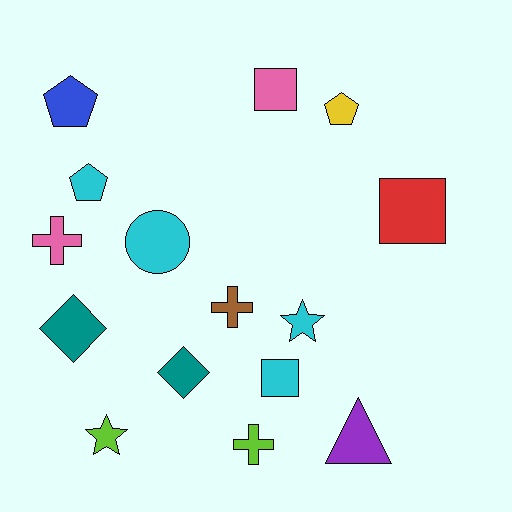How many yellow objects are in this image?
There is 1 yellow object.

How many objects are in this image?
There are 15 objects.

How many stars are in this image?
There are 2 stars.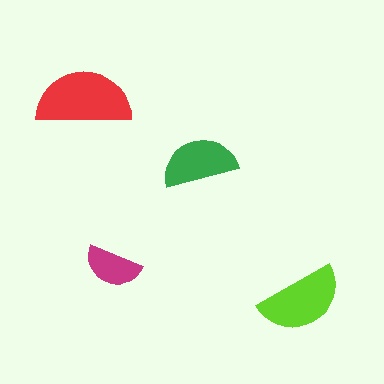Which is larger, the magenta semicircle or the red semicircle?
The red one.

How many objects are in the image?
There are 4 objects in the image.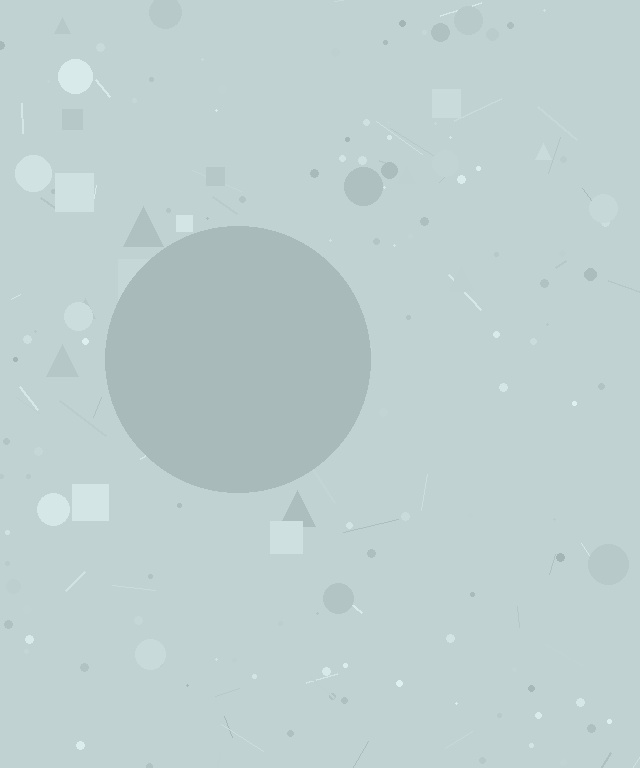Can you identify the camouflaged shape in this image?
The camouflaged shape is a circle.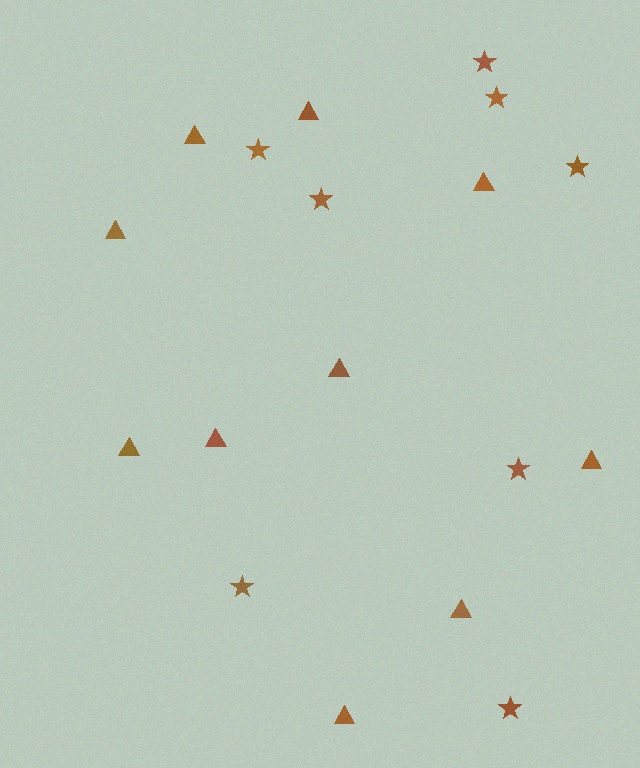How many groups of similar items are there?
There are 2 groups: one group of triangles (10) and one group of stars (8).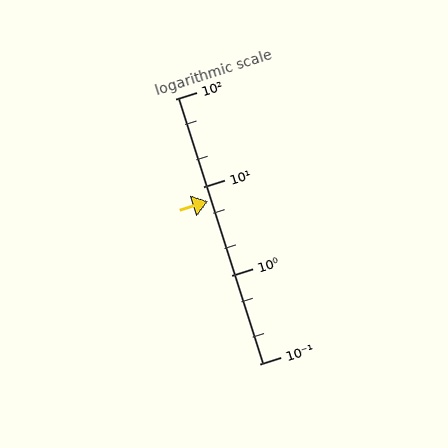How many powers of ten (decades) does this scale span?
The scale spans 3 decades, from 0.1 to 100.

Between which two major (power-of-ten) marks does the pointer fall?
The pointer is between 1 and 10.